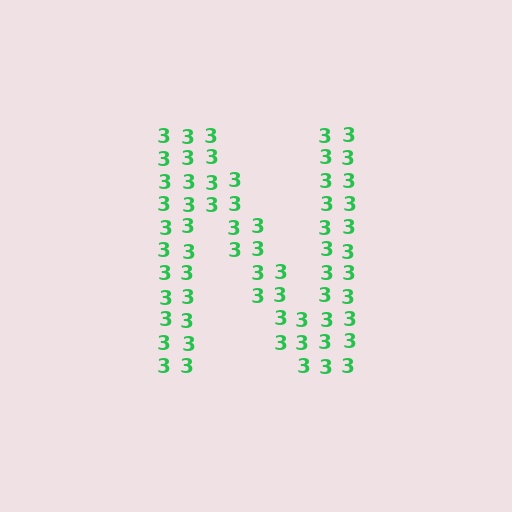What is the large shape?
The large shape is the letter N.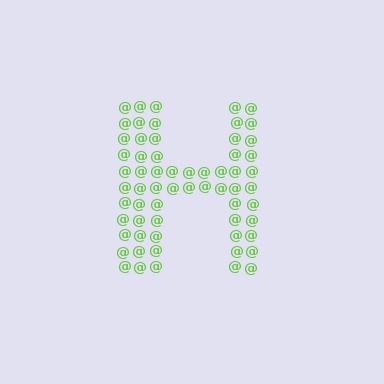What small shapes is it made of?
It is made of small at signs.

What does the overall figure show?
The overall figure shows the letter H.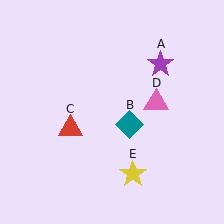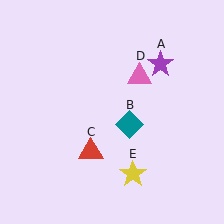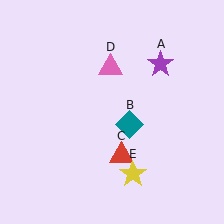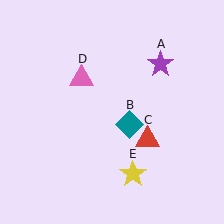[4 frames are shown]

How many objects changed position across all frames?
2 objects changed position: red triangle (object C), pink triangle (object D).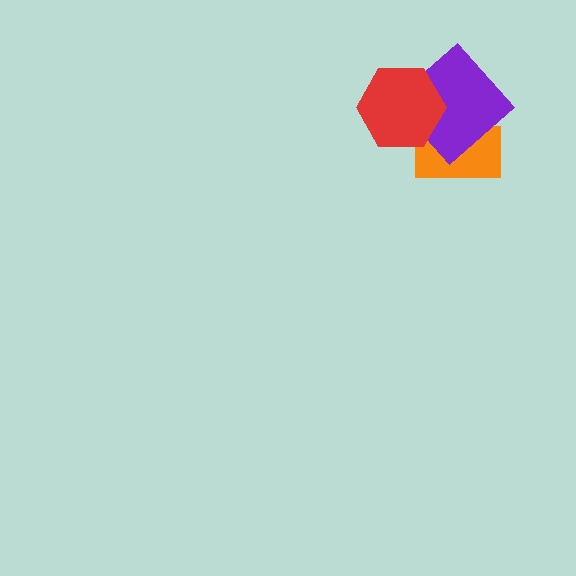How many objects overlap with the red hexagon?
2 objects overlap with the red hexagon.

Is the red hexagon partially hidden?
No, no other shape covers it.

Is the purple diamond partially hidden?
Yes, it is partially covered by another shape.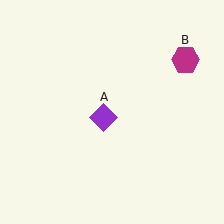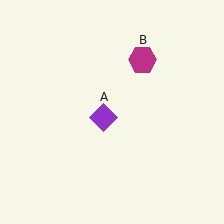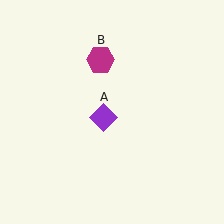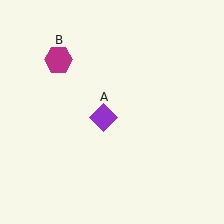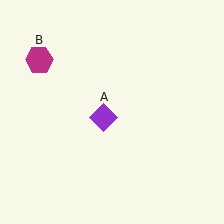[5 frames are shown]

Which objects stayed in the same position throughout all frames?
Purple diamond (object A) remained stationary.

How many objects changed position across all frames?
1 object changed position: magenta hexagon (object B).